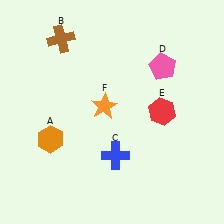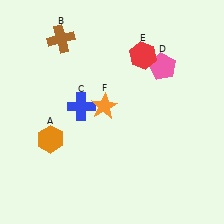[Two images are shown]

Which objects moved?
The objects that moved are: the blue cross (C), the red hexagon (E).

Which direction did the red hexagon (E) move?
The red hexagon (E) moved up.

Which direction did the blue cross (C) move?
The blue cross (C) moved up.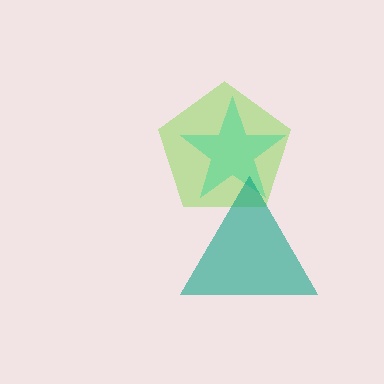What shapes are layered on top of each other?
The layered shapes are: a cyan star, a lime pentagon, a teal triangle.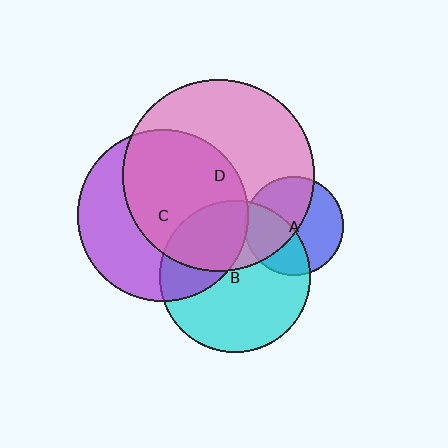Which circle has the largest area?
Circle D (pink).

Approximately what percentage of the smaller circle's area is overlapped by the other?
Approximately 5%.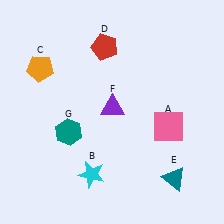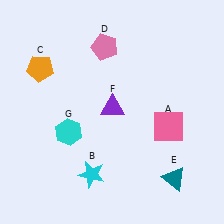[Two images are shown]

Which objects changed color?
D changed from red to pink. G changed from teal to cyan.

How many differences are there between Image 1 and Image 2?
There are 2 differences between the two images.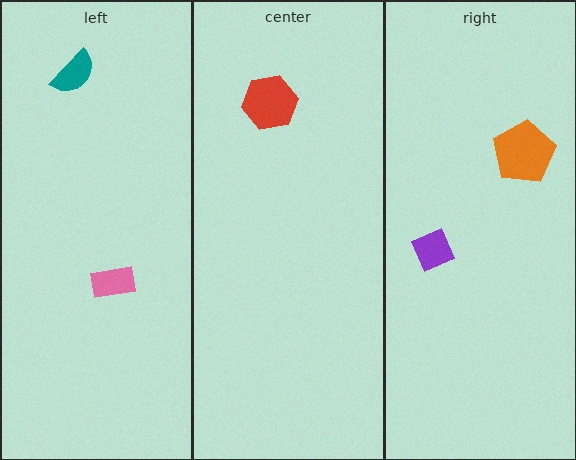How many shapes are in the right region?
2.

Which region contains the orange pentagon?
The right region.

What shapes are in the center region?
The red hexagon.